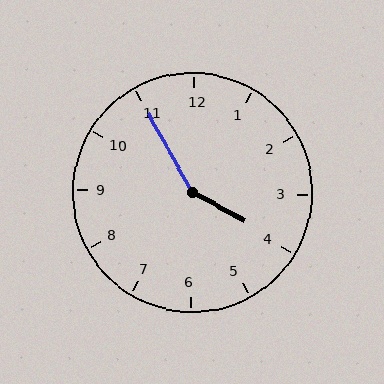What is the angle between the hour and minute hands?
Approximately 148 degrees.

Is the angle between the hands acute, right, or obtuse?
It is obtuse.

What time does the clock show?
3:55.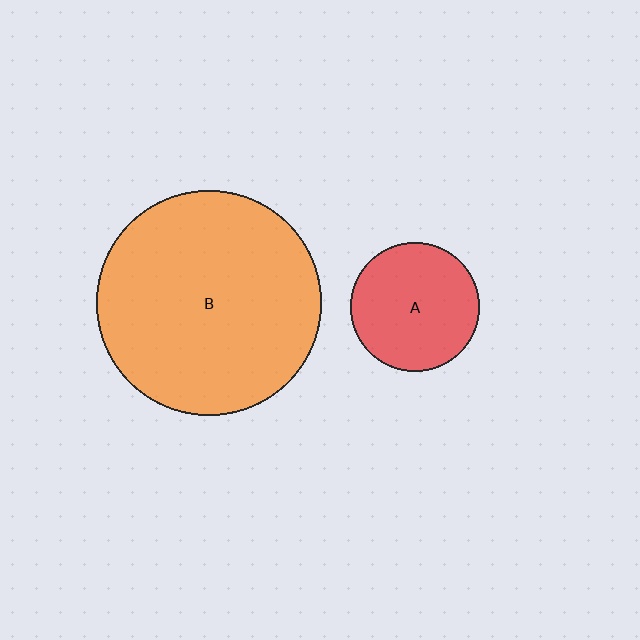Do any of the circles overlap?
No, none of the circles overlap.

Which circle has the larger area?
Circle B (orange).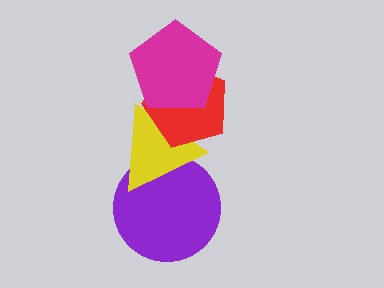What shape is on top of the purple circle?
The yellow triangle is on top of the purple circle.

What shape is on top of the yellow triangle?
The red pentagon is on top of the yellow triangle.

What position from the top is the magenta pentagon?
The magenta pentagon is 1st from the top.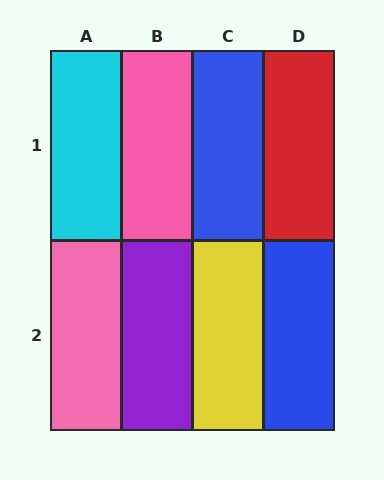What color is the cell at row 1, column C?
Blue.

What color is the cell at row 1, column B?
Pink.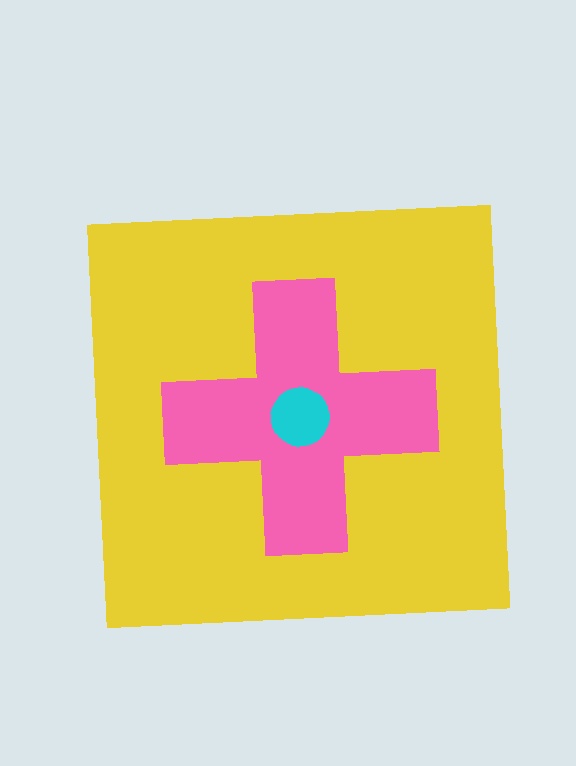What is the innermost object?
The cyan circle.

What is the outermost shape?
The yellow square.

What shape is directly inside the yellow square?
The pink cross.